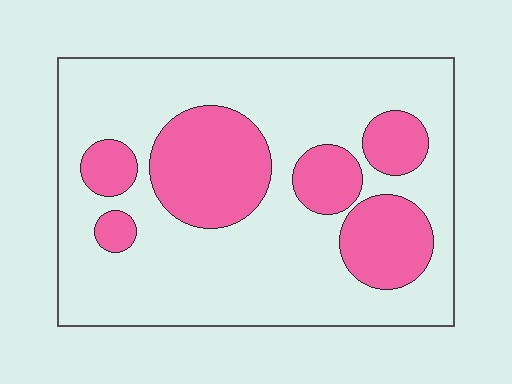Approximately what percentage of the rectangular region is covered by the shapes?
Approximately 30%.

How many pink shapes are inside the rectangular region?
6.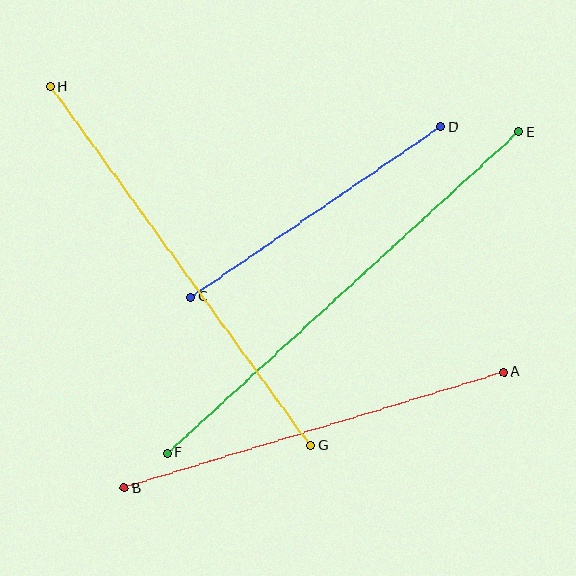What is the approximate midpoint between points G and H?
The midpoint is at approximately (181, 266) pixels.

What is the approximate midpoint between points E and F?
The midpoint is at approximately (343, 292) pixels.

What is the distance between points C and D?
The distance is approximately 302 pixels.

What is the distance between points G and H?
The distance is approximately 443 pixels.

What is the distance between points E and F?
The distance is approximately 476 pixels.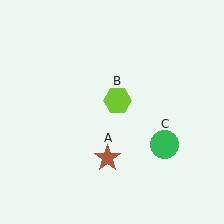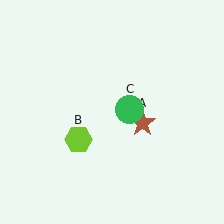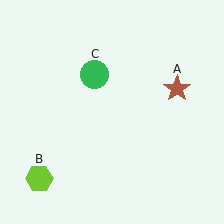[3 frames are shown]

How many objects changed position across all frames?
3 objects changed position: brown star (object A), lime hexagon (object B), green circle (object C).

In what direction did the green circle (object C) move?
The green circle (object C) moved up and to the left.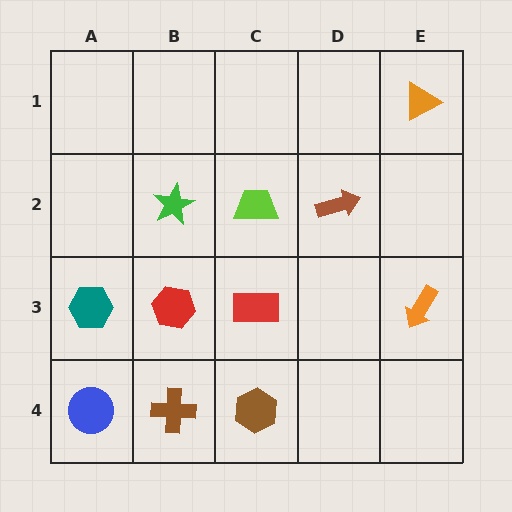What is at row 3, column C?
A red rectangle.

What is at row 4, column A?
A blue circle.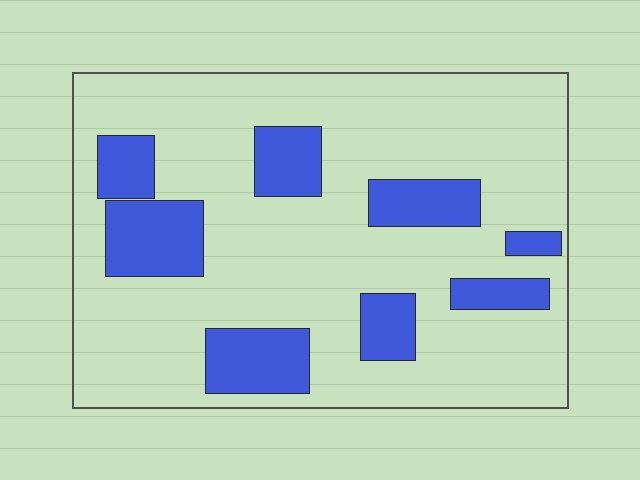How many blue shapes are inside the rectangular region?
8.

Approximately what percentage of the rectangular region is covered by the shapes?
Approximately 20%.